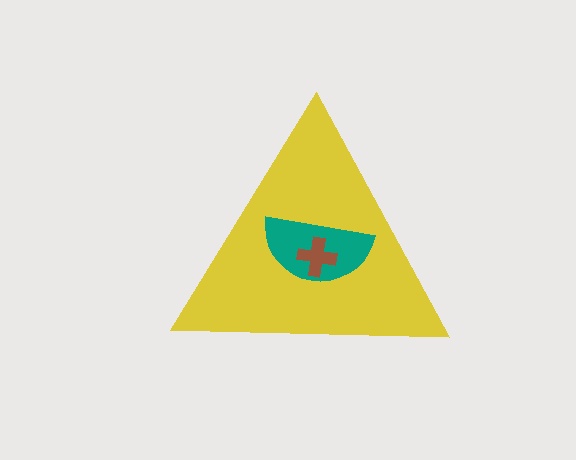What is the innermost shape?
The brown cross.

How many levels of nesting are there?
3.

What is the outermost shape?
The yellow triangle.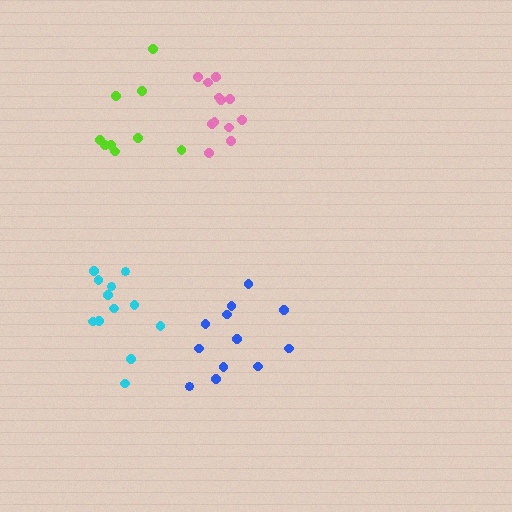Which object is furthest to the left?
The cyan cluster is leftmost.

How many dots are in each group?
Group 1: 12 dots, Group 2: 12 dots, Group 3: 12 dots, Group 4: 9 dots (45 total).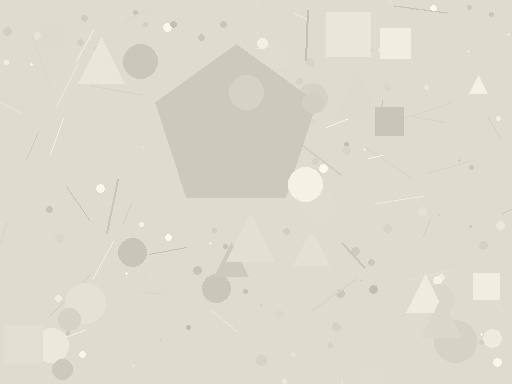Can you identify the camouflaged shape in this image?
The camouflaged shape is a pentagon.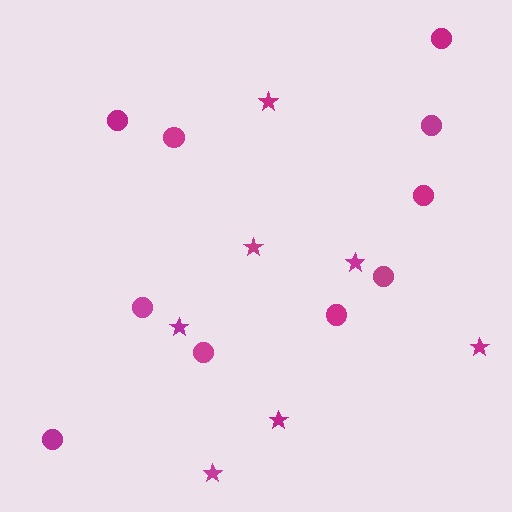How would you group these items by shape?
There are 2 groups: one group of stars (7) and one group of circles (10).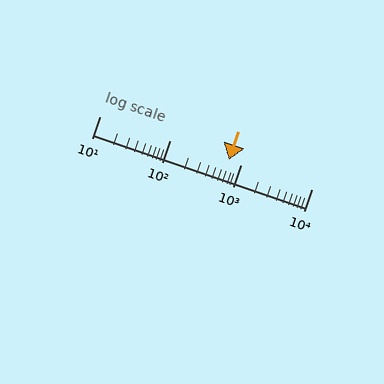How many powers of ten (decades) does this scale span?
The scale spans 3 decades, from 10 to 10000.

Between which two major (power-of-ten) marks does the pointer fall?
The pointer is between 100 and 1000.